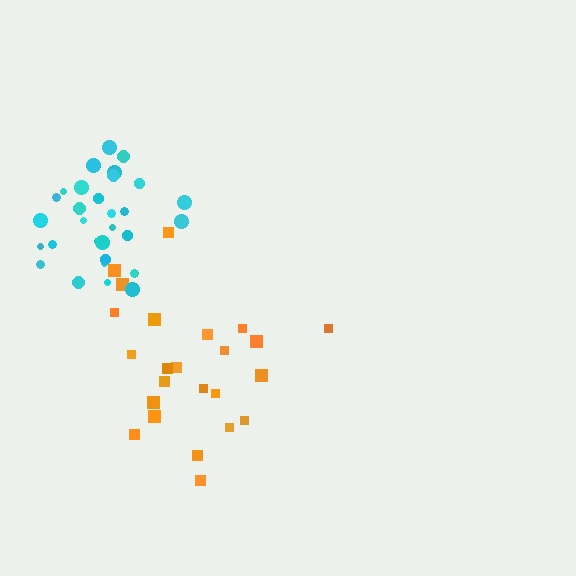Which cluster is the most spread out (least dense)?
Orange.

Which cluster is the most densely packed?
Cyan.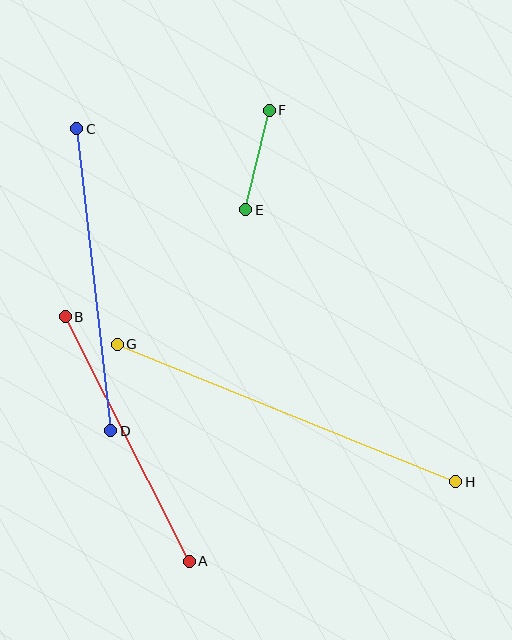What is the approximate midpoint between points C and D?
The midpoint is at approximately (94, 280) pixels.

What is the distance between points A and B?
The distance is approximately 274 pixels.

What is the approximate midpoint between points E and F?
The midpoint is at approximately (258, 160) pixels.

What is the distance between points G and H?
The distance is approximately 366 pixels.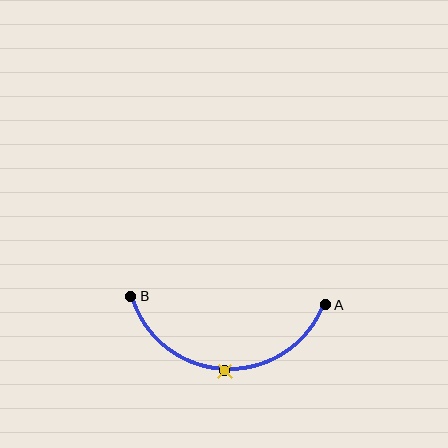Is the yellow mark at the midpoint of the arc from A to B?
Yes. The yellow mark lies on the arc at equal arc-length from both A and B — it is the arc midpoint.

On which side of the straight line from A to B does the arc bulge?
The arc bulges below the straight line connecting A and B.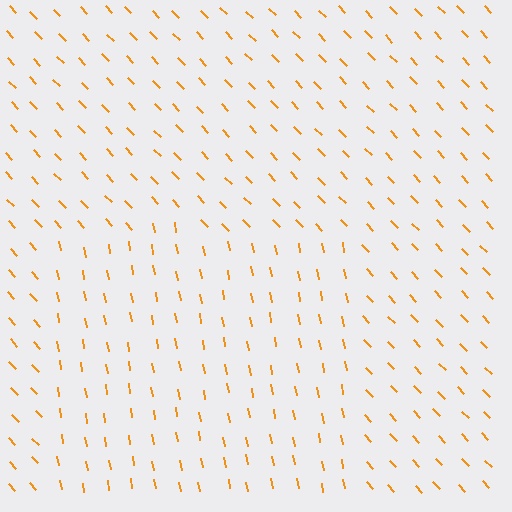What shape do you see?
I see a rectangle.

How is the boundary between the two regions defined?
The boundary is defined purely by a change in line orientation (approximately 34 degrees difference). All lines are the same color and thickness.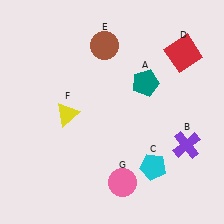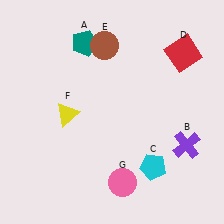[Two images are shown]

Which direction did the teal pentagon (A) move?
The teal pentagon (A) moved left.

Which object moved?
The teal pentagon (A) moved left.